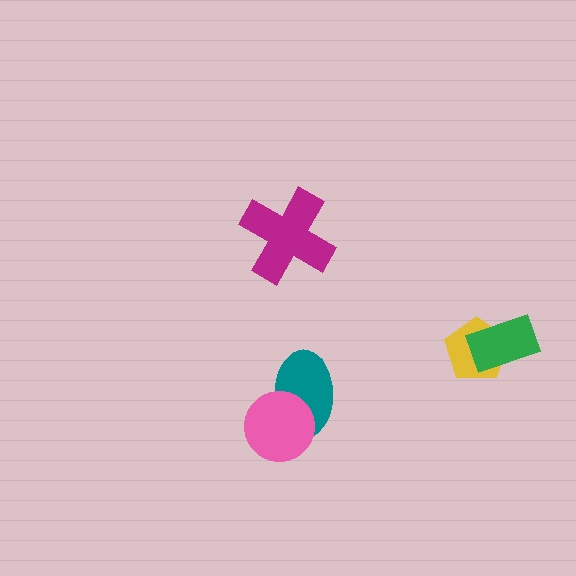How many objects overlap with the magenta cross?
0 objects overlap with the magenta cross.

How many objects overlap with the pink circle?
1 object overlaps with the pink circle.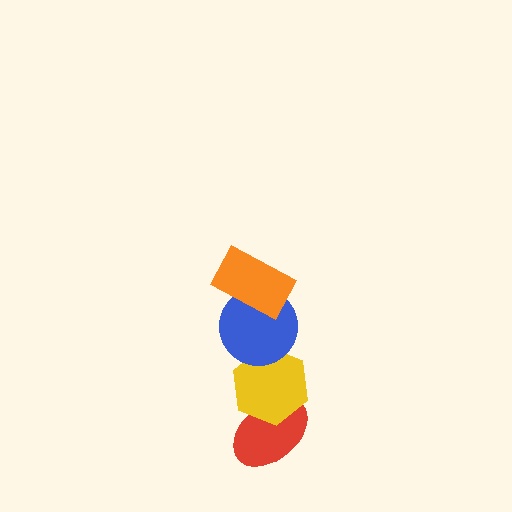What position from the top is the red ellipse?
The red ellipse is 4th from the top.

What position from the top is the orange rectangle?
The orange rectangle is 1st from the top.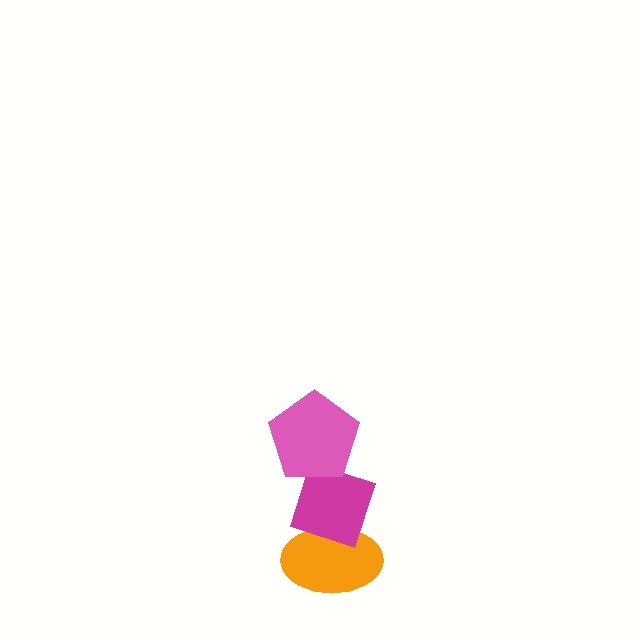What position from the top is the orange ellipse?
The orange ellipse is 3rd from the top.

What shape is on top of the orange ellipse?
The magenta diamond is on top of the orange ellipse.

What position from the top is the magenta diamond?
The magenta diamond is 2nd from the top.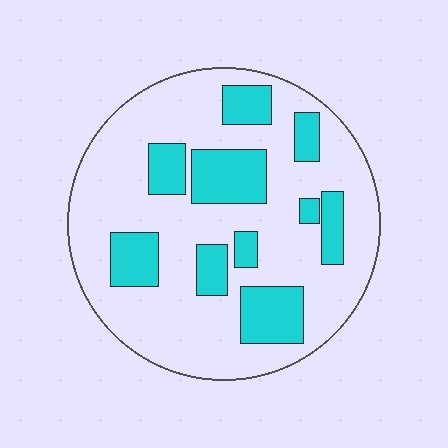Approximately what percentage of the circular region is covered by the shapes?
Approximately 25%.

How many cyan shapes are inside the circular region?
10.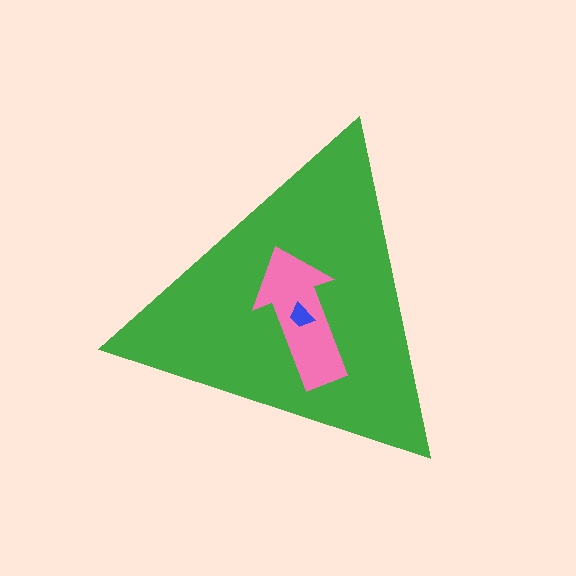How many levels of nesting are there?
3.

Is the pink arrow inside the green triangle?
Yes.